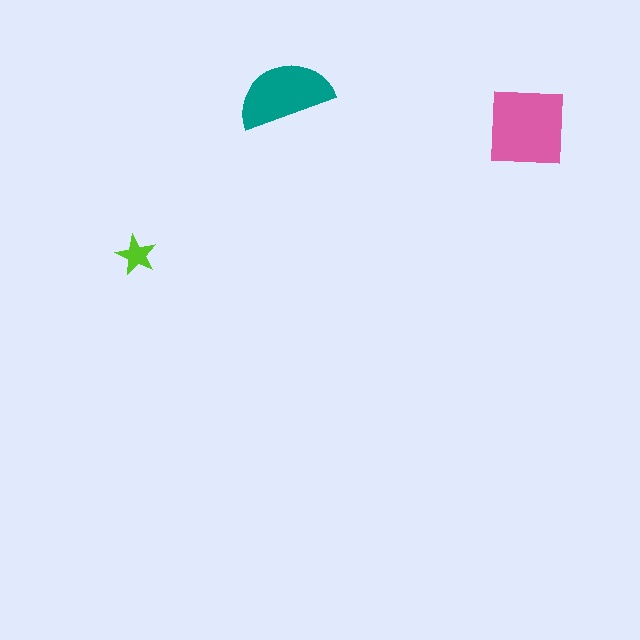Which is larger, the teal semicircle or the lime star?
The teal semicircle.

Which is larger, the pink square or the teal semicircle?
The pink square.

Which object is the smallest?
The lime star.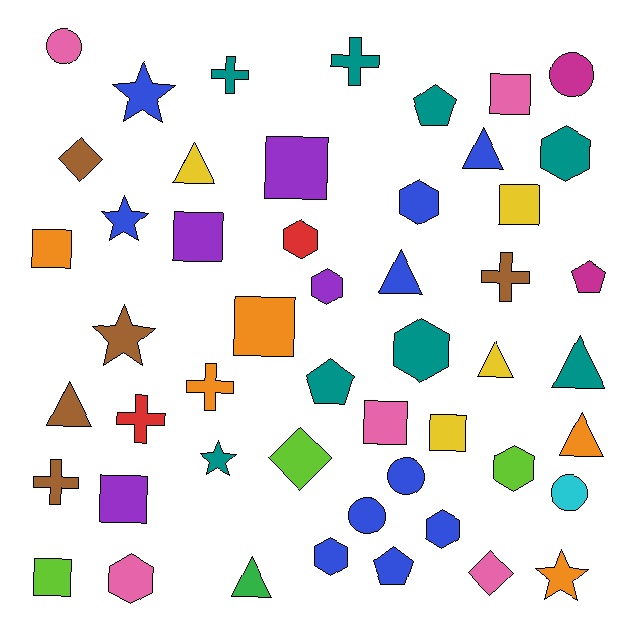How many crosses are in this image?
There are 6 crosses.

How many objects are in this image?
There are 50 objects.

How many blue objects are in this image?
There are 10 blue objects.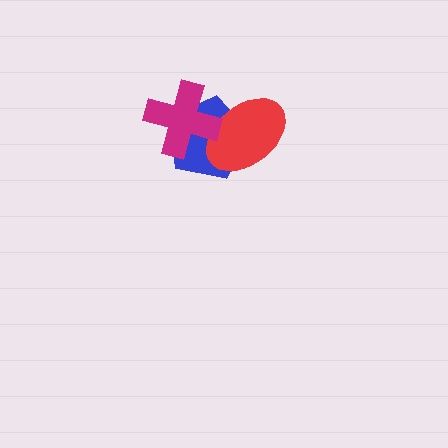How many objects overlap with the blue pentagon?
2 objects overlap with the blue pentagon.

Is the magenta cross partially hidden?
No, no other shape covers it.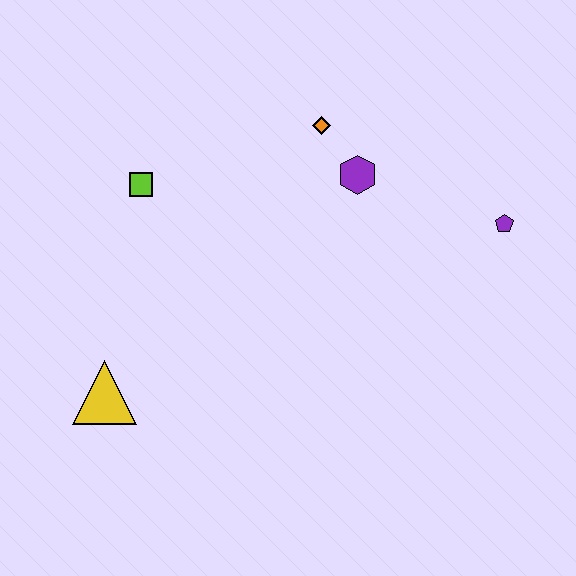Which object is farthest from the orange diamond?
The yellow triangle is farthest from the orange diamond.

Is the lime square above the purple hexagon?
No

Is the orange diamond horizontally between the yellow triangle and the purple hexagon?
Yes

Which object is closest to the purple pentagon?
The purple hexagon is closest to the purple pentagon.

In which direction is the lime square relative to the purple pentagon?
The lime square is to the left of the purple pentagon.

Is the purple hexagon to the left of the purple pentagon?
Yes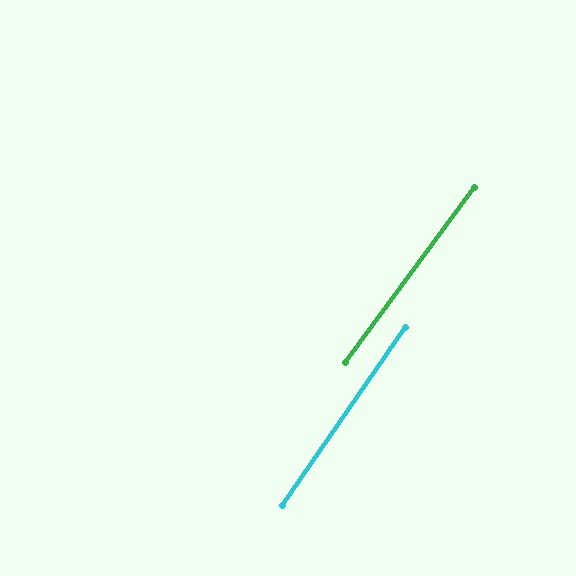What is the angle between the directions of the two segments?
Approximately 2 degrees.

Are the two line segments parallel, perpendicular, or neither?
Parallel — their directions differ by only 1.7°.